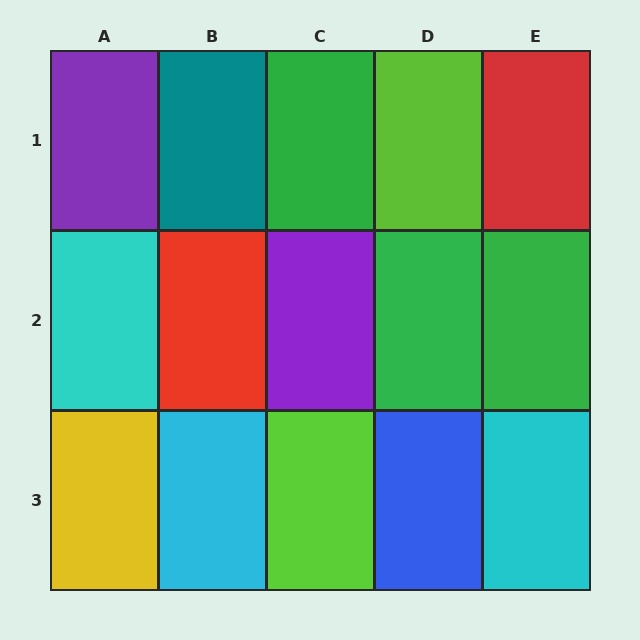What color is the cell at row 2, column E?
Green.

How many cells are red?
2 cells are red.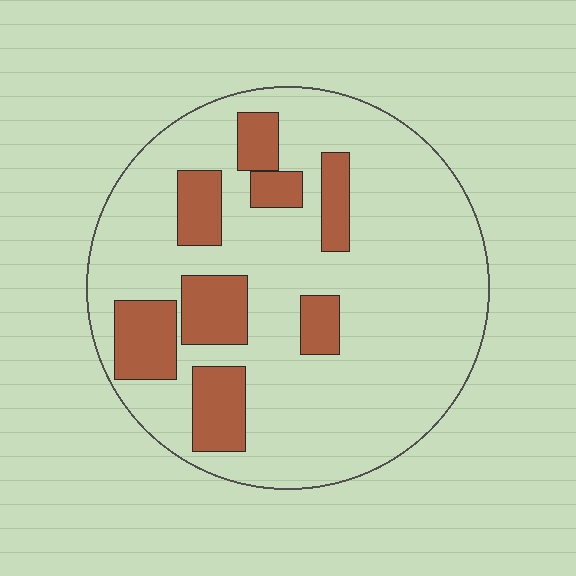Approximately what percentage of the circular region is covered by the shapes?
Approximately 20%.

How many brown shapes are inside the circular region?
8.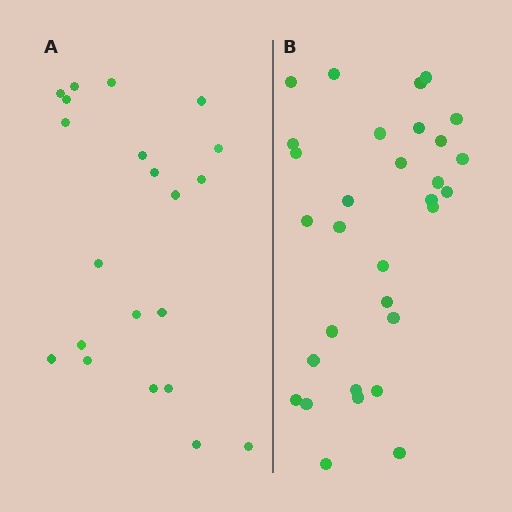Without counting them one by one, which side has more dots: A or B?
Region B (the right region) has more dots.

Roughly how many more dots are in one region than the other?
Region B has roughly 10 or so more dots than region A.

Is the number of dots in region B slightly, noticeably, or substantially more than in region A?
Region B has substantially more. The ratio is roughly 1.5 to 1.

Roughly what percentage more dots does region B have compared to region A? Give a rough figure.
About 50% more.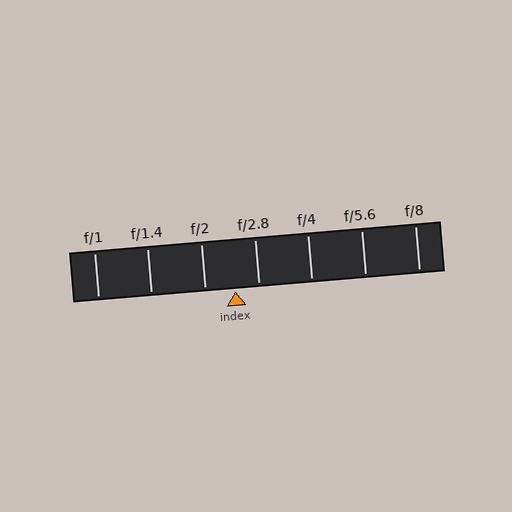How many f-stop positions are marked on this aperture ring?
There are 7 f-stop positions marked.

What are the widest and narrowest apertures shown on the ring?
The widest aperture shown is f/1 and the narrowest is f/8.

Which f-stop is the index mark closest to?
The index mark is closest to f/2.8.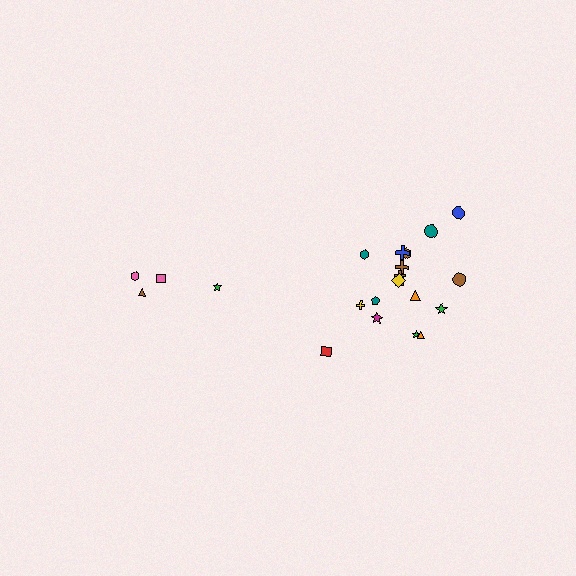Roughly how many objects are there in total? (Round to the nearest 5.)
Roughly 20 objects in total.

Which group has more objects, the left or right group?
The right group.